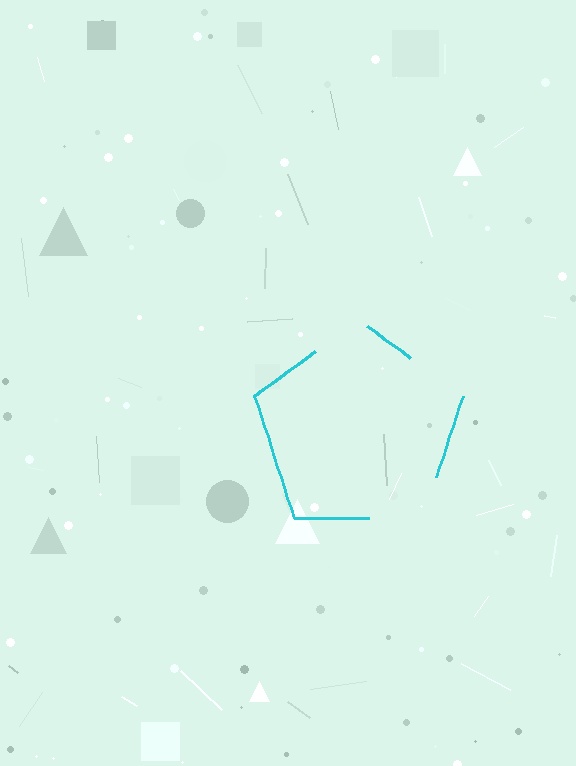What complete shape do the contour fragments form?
The contour fragments form a pentagon.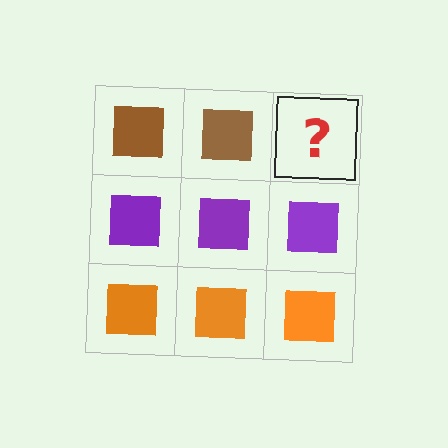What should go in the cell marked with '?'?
The missing cell should contain a brown square.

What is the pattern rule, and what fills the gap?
The rule is that each row has a consistent color. The gap should be filled with a brown square.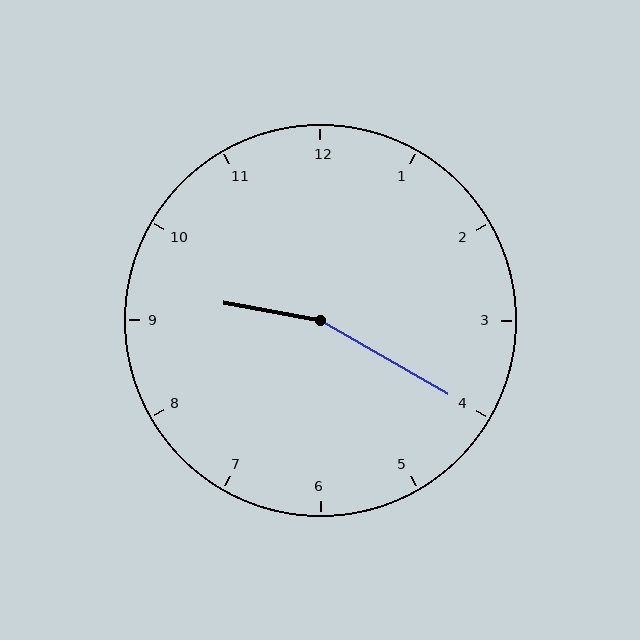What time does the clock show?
9:20.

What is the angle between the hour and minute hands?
Approximately 160 degrees.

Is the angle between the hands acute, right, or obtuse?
It is obtuse.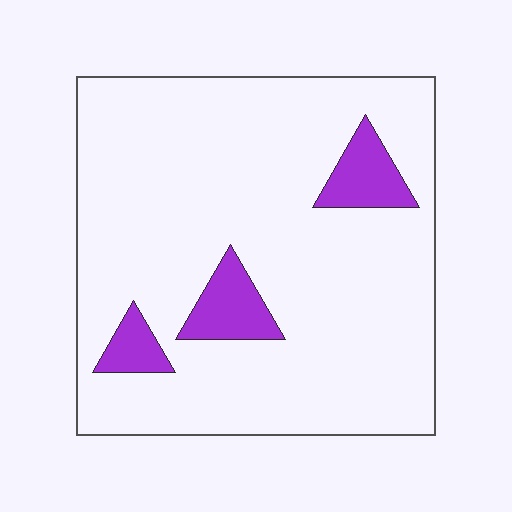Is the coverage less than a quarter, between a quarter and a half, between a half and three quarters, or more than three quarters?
Less than a quarter.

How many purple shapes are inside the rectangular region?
3.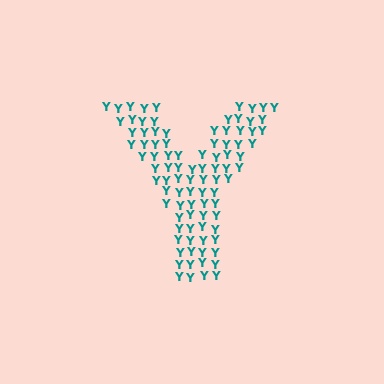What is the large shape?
The large shape is the letter Y.